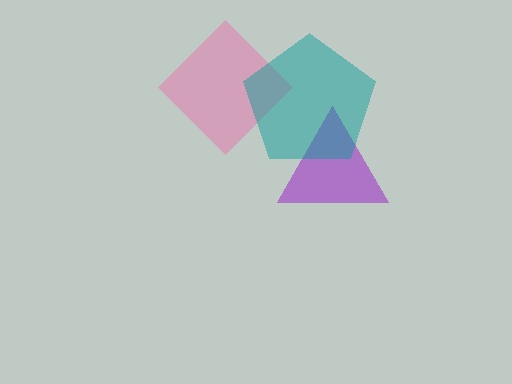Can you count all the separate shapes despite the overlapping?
Yes, there are 3 separate shapes.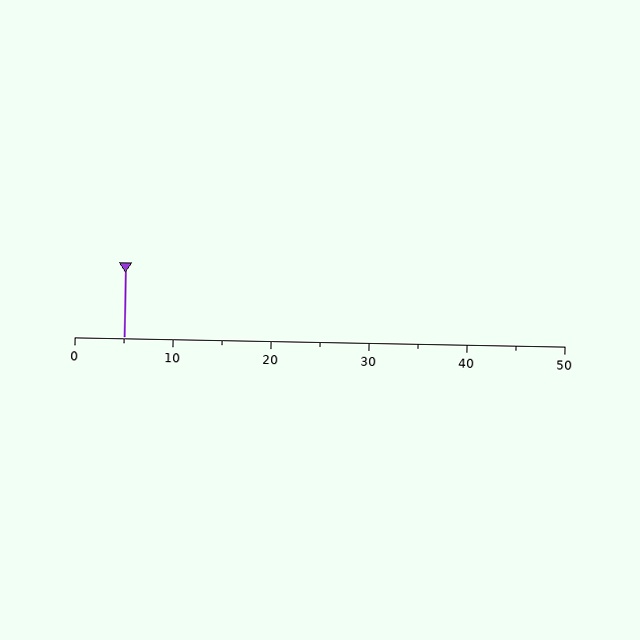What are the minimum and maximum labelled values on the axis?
The axis runs from 0 to 50.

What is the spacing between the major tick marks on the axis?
The major ticks are spaced 10 apart.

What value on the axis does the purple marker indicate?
The marker indicates approximately 5.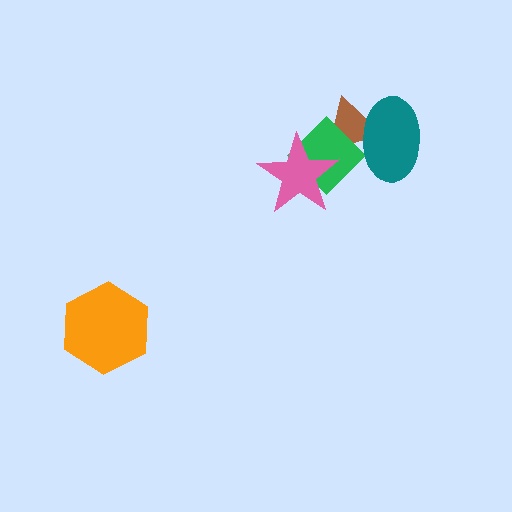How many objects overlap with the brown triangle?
2 objects overlap with the brown triangle.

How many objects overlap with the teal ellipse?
2 objects overlap with the teal ellipse.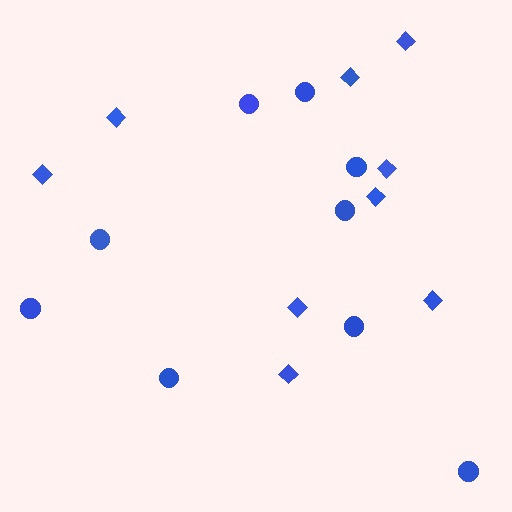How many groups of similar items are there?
There are 2 groups: one group of diamonds (9) and one group of circles (9).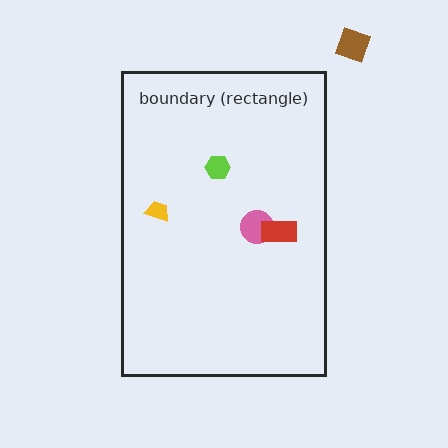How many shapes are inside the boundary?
4 inside, 1 outside.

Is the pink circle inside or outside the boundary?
Inside.